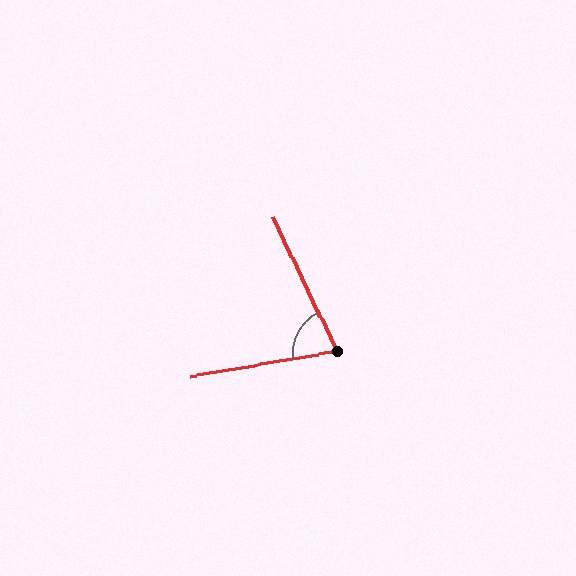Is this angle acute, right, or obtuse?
It is acute.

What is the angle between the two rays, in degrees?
Approximately 74 degrees.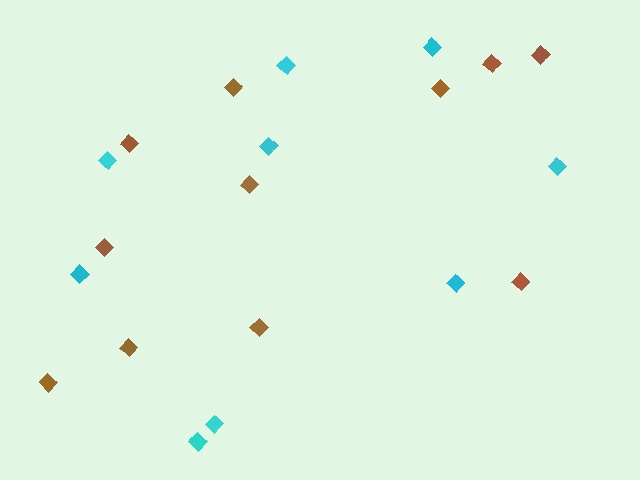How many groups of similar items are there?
There are 2 groups: one group of cyan diamonds (9) and one group of brown diamonds (11).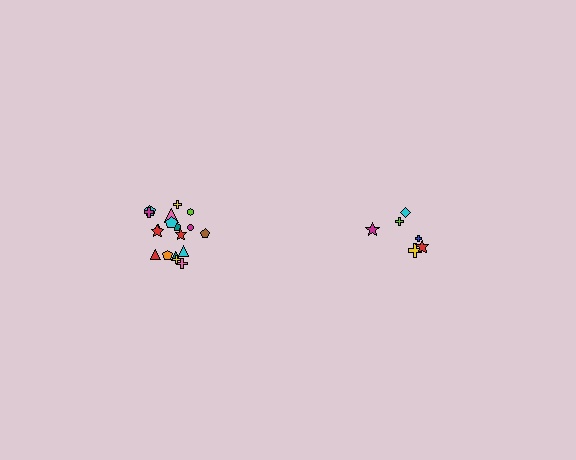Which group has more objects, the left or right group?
The left group.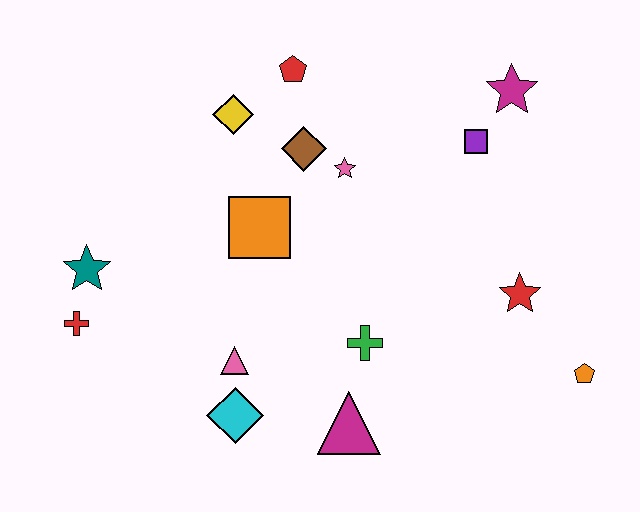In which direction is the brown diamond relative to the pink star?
The brown diamond is to the left of the pink star.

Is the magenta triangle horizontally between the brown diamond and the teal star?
No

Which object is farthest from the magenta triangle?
The magenta star is farthest from the magenta triangle.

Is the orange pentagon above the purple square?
No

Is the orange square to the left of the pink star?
Yes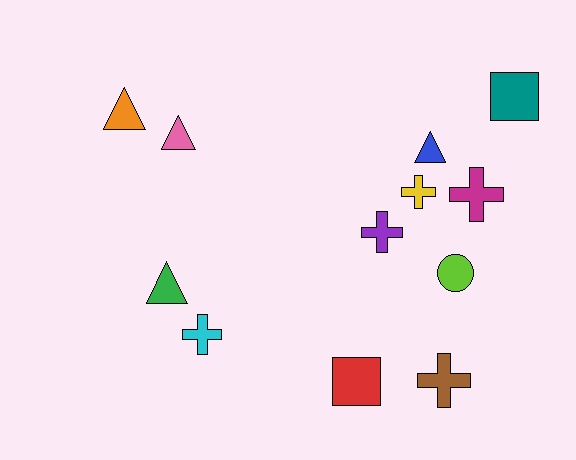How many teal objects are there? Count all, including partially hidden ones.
There is 1 teal object.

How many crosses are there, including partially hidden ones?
There are 5 crosses.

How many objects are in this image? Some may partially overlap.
There are 12 objects.